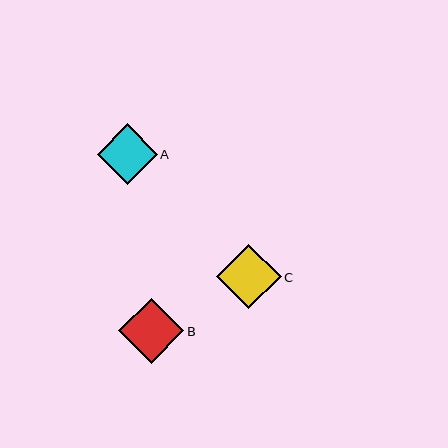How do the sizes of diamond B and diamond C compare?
Diamond B and diamond C are approximately the same size.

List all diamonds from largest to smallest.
From largest to smallest: B, C, A.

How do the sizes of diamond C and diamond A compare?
Diamond C and diamond A are approximately the same size.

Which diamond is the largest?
Diamond B is the largest with a size of approximately 65 pixels.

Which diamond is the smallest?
Diamond A is the smallest with a size of approximately 60 pixels.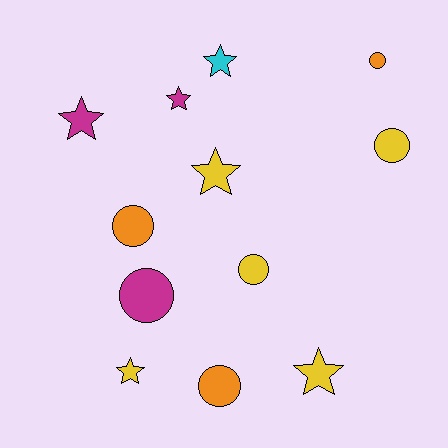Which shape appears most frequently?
Circle, with 6 objects.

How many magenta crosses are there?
There are no magenta crosses.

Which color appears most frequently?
Yellow, with 5 objects.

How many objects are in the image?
There are 12 objects.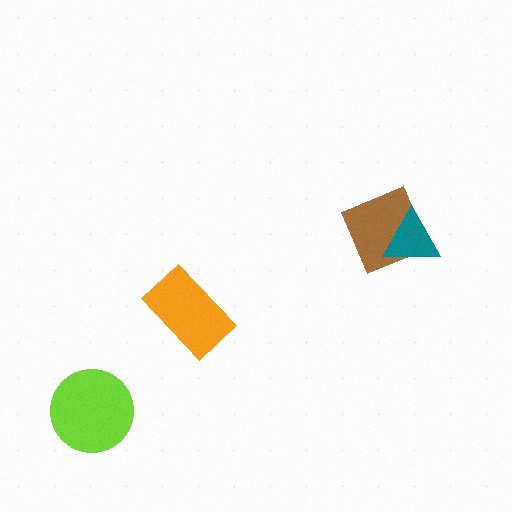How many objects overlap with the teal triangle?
1 object overlaps with the teal triangle.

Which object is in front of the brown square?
The teal triangle is in front of the brown square.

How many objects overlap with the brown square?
1 object overlaps with the brown square.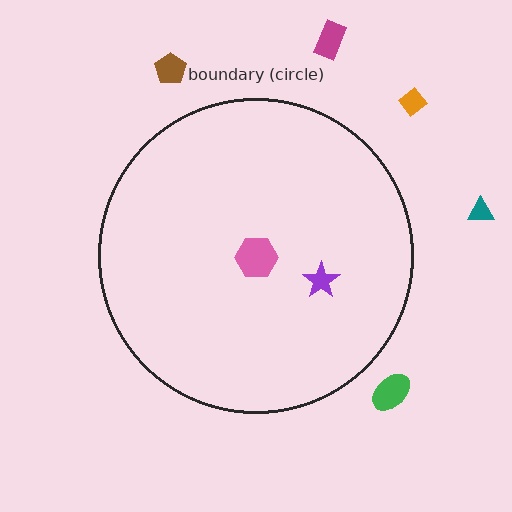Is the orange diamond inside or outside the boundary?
Outside.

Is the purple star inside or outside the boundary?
Inside.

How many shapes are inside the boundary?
2 inside, 5 outside.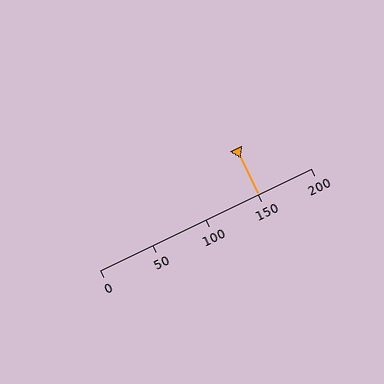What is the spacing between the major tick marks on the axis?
The major ticks are spaced 50 apart.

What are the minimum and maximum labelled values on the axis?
The axis runs from 0 to 200.